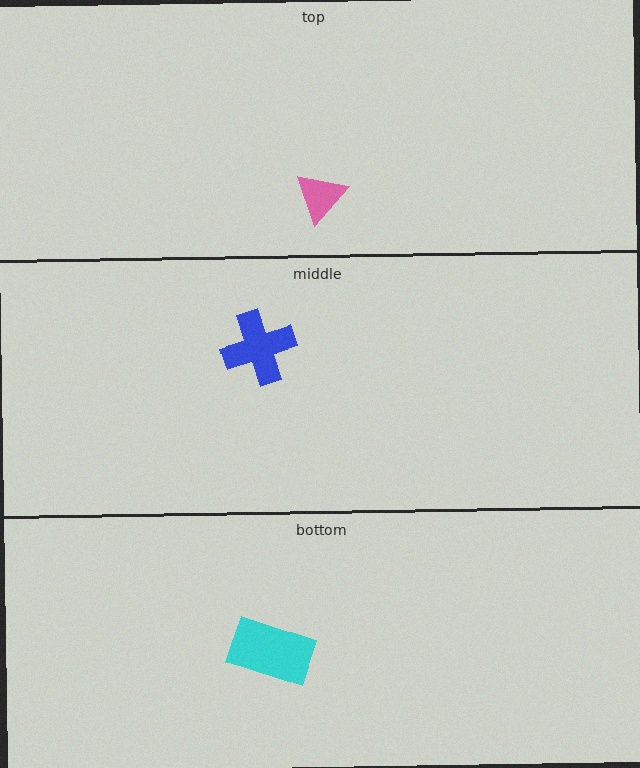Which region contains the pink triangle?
The top region.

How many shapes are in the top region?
1.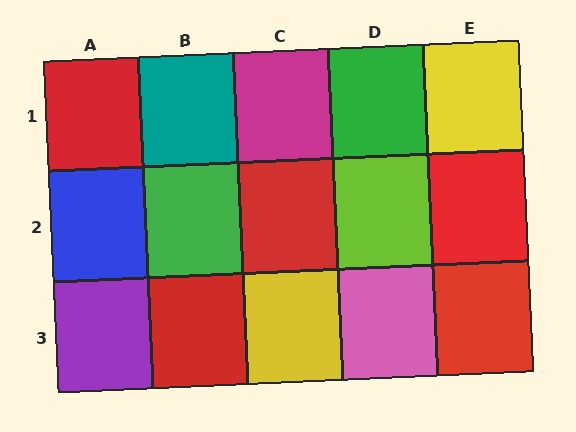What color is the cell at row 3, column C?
Yellow.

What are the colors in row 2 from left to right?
Blue, green, red, lime, red.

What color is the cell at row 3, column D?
Pink.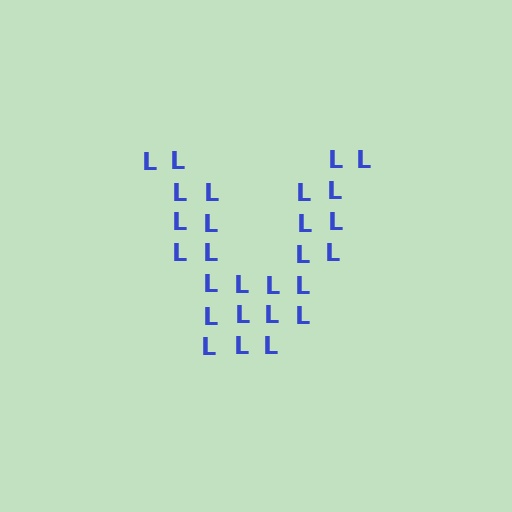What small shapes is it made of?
It is made of small letter L's.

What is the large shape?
The large shape is the letter V.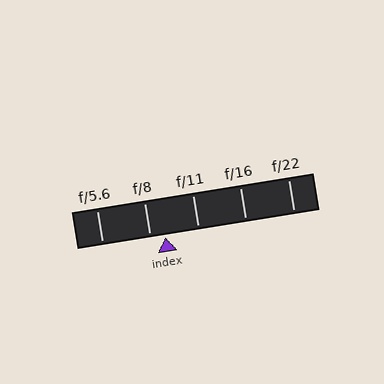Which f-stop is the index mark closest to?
The index mark is closest to f/8.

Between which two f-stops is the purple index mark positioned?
The index mark is between f/8 and f/11.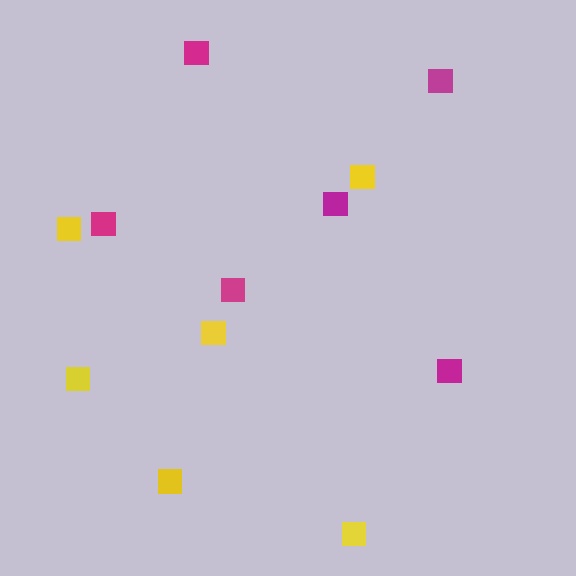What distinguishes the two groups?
There are 2 groups: one group of yellow squares (6) and one group of magenta squares (6).